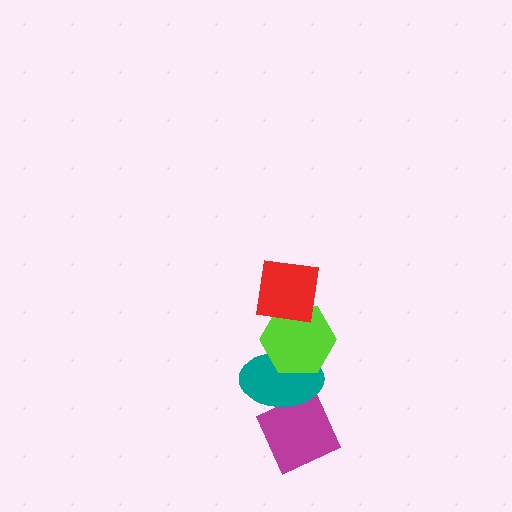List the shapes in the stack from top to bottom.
From top to bottom: the red square, the lime hexagon, the teal ellipse, the magenta diamond.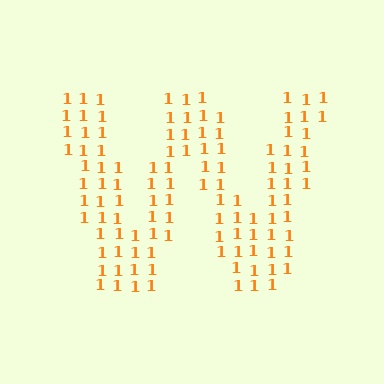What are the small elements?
The small elements are digit 1's.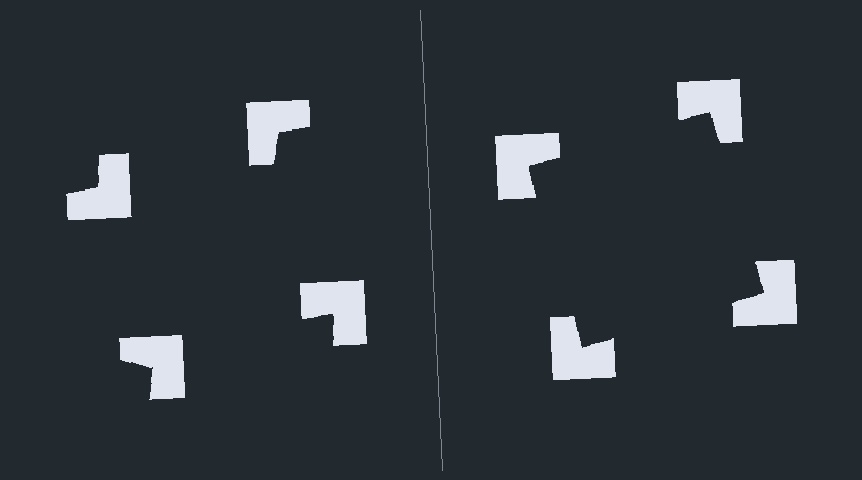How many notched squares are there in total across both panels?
8 — 4 on each side.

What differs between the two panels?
The notched squares are positioned identically on both sides; only the wedge orientations differ. On the right they align to a square; on the left they are misaligned.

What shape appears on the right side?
An illusory square.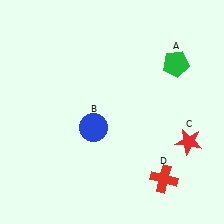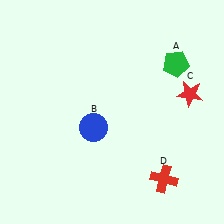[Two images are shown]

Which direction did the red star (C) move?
The red star (C) moved up.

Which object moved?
The red star (C) moved up.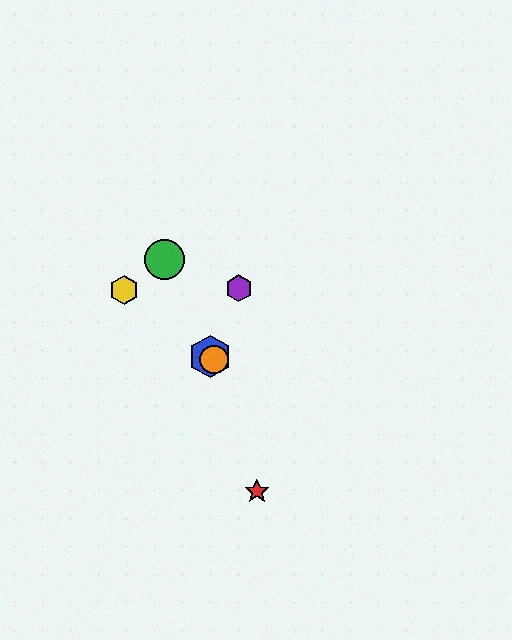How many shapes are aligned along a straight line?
3 shapes (the blue hexagon, the yellow hexagon, the orange circle) are aligned along a straight line.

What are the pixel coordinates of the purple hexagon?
The purple hexagon is at (239, 288).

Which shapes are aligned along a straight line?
The blue hexagon, the yellow hexagon, the orange circle are aligned along a straight line.